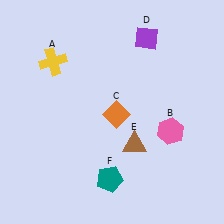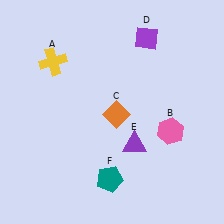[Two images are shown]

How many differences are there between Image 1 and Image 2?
There is 1 difference between the two images.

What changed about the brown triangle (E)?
In Image 1, E is brown. In Image 2, it changed to purple.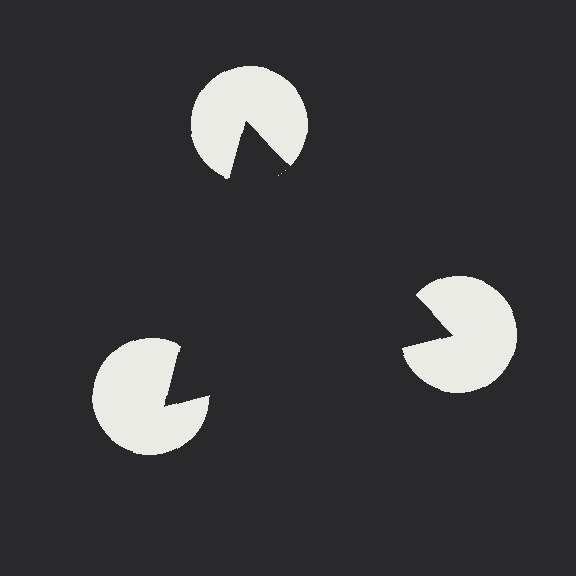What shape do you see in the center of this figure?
An illusory triangle — its edges are inferred from the aligned wedge cuts in the pac-man discs, not physically drawn.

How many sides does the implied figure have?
3 sides.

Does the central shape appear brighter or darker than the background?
It typically appears slightly darker than the background, even though no actual brightness change is drawn.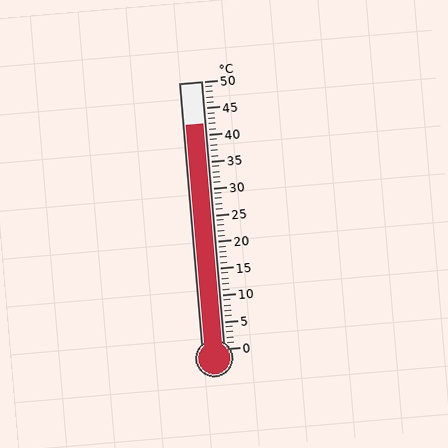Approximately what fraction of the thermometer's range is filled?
The thermometer is filled to approximately 85% of its range.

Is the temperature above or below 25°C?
The temperature is above 25°C.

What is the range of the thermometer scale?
The thermometer scale ranges from 0°C to 50°C.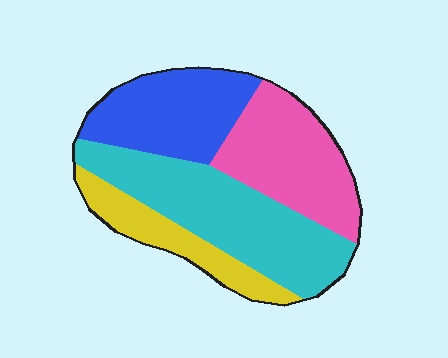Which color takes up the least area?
Yellow, at roughly 15%.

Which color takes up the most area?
Cyan, at roughly 35%.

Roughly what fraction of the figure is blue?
Blue covers about 25% of the figure.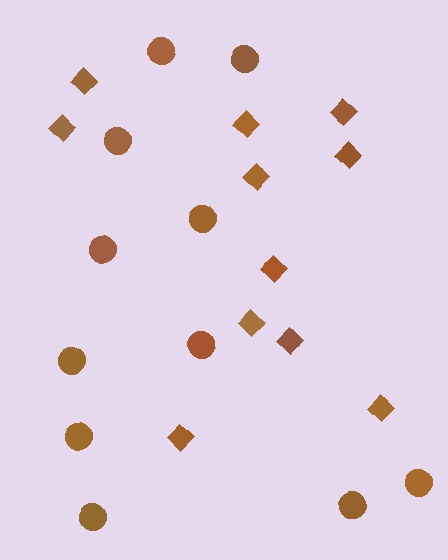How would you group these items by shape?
There are 2 groups: one group of diamonds (11) and one group of circles (11).